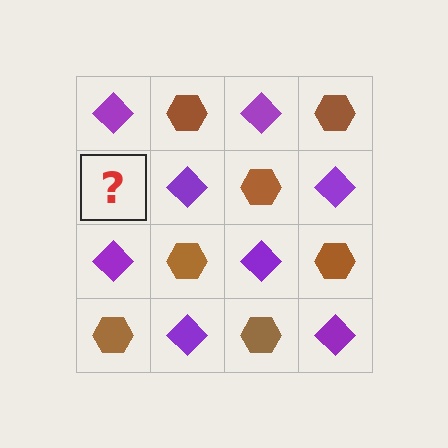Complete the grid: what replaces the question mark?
The question mark should be replaced with a brown hexagon.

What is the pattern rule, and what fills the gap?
The rule is that it alternates purple diamond and brown hexagon in a checkerboard pattern. The gap should be filled with a brown hexagon.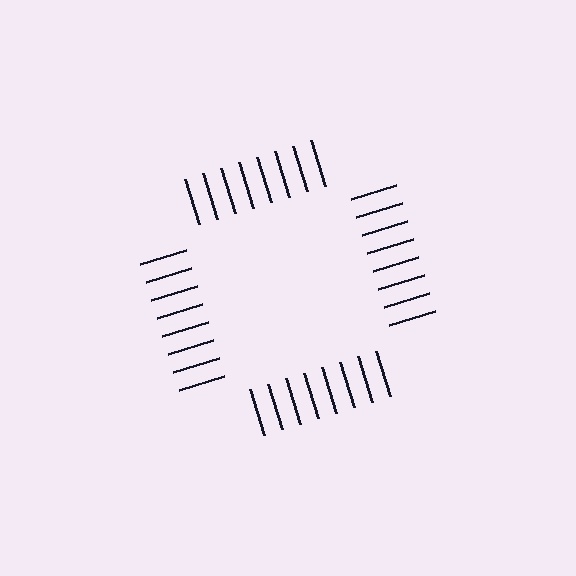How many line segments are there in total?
32 — 8 along each of the 4 edges.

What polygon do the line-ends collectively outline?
An illusory square — the line segments terminate on its edges but no continuous stroke is drawn.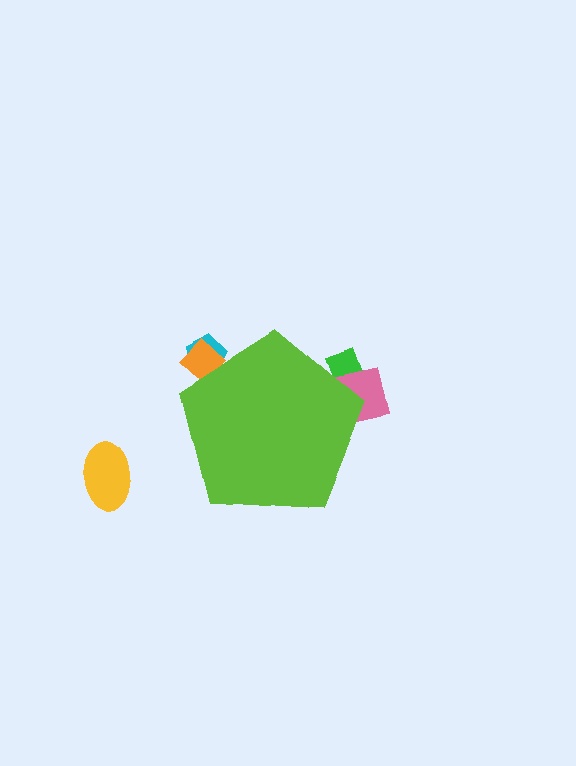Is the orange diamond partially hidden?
Yes, the orange diamond is partially hidden behind the lime pentagon.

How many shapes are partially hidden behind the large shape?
4 shapes are partially hidden.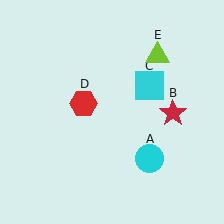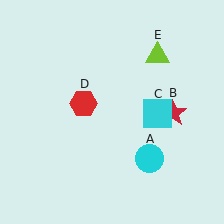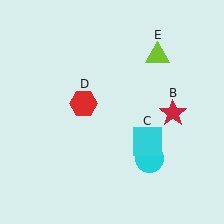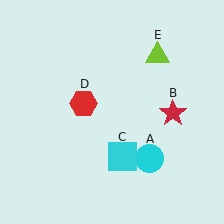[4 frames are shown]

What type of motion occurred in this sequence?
The cyan square (object C) rotated clockwise around the center of the scene.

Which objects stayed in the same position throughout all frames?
Cyan circle (object A) and red star (object B) and red hexagon (object D) and lime triangle (object E) remained stationary.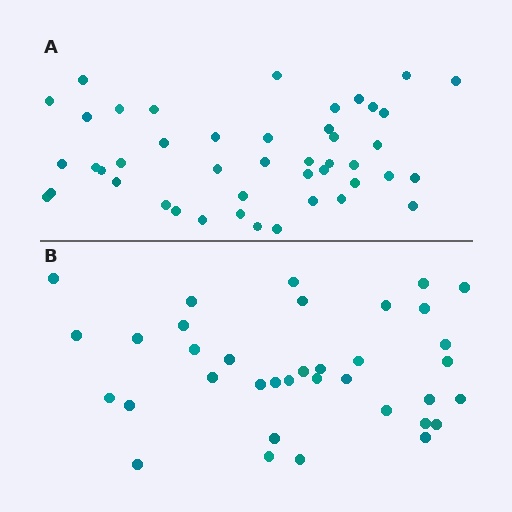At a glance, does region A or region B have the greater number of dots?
Region A (the top region) has more dots.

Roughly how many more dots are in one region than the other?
Region A has roughly 8 or so more dots than region B.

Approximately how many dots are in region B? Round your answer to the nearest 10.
About 40 dots. (The exact count is 36, which rounds to 40.)